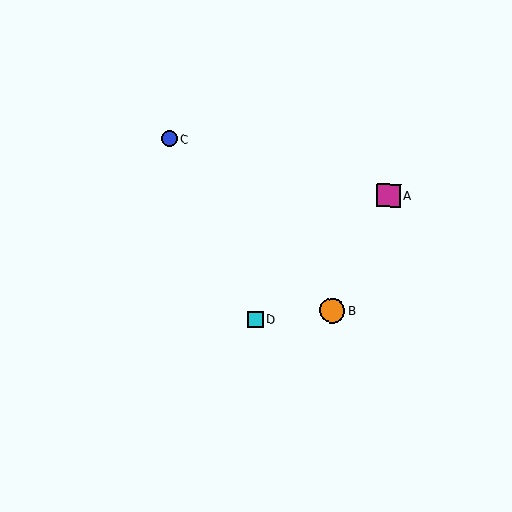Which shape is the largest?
The orange circle (labeled B) is the largest.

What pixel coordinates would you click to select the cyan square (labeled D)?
Click at (255, 319) to select the cyan square D.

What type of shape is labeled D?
Shape D is a cyan square.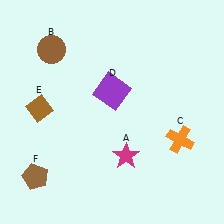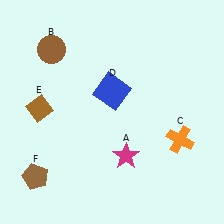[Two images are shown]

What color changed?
The square (D) changed from purple in Image 1 to blue in Image 2.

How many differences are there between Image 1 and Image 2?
There is 1 difference between the two images.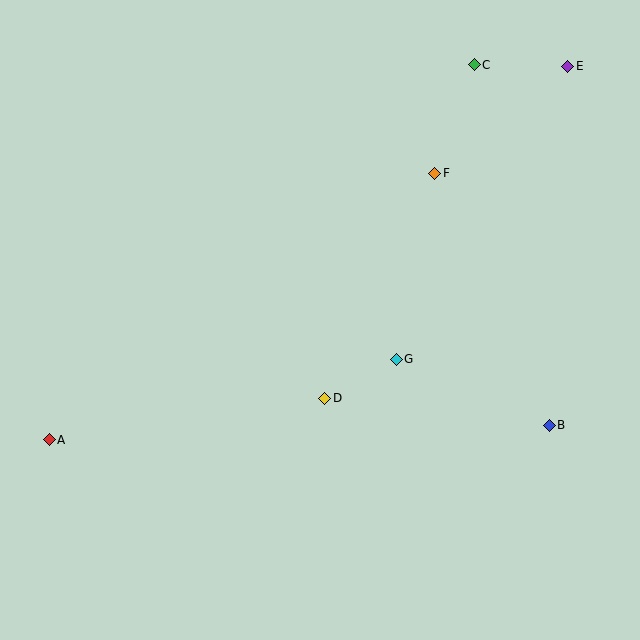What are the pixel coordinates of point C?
Point C is at (474, 65).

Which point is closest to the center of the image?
Point D at (325, 398) is closest to the center.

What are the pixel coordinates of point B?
Point B is at (549, 425).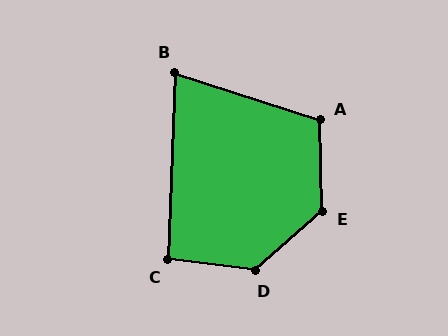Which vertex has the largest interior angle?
D, at approximately 131 degrees.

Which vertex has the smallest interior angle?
B, at approximately 74 degrees.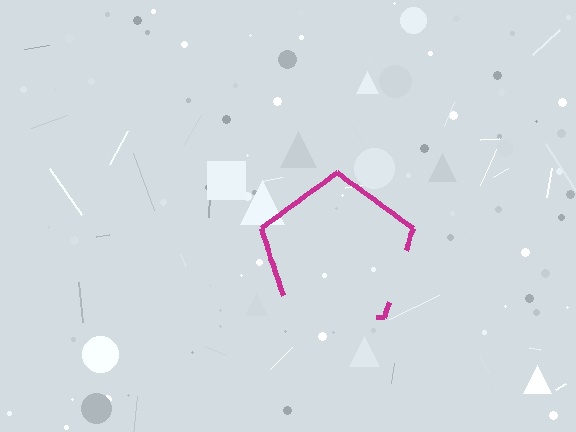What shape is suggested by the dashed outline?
The dashed outline suggests a pentagon.